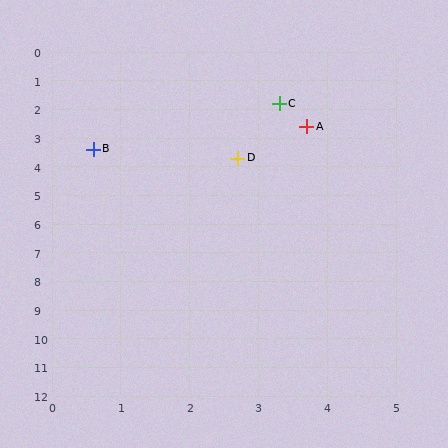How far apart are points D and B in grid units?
Points D and B are about 2.1 grid units apart.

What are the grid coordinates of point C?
Point C is at approximately (3.3, 1.8).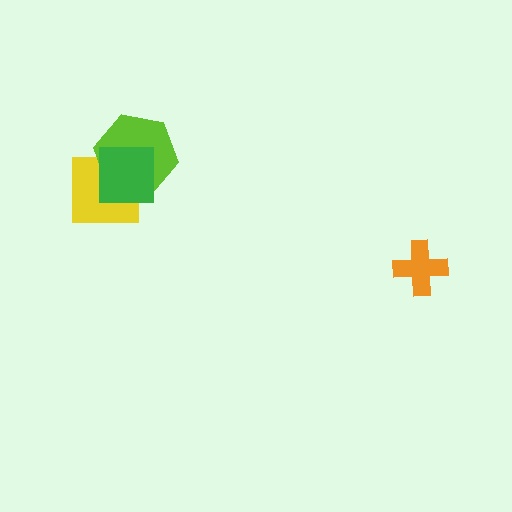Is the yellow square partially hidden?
Yes, it is partially covered by another shape.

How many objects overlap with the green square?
2 objects overlap with the green square.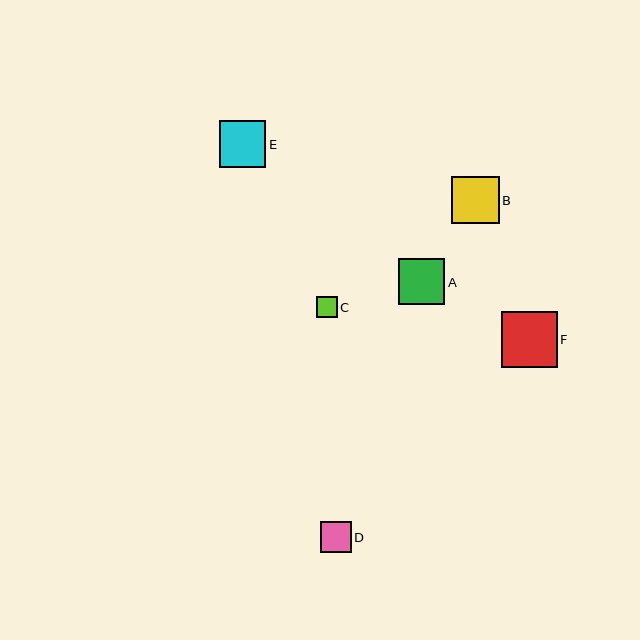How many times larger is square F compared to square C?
Square F is approximately 2.7 times the size of square C.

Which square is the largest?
Square F is the largest with a size of approximately 56 pixels.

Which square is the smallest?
Square C is the smallest with a size of approximately 21 pixels.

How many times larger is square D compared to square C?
Square D is approximately 1.5 times the size of square C.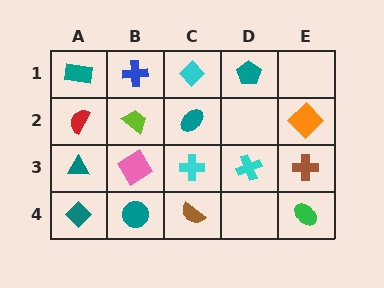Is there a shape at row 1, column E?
No, that cell is empty.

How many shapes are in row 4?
4 shapes.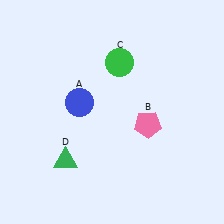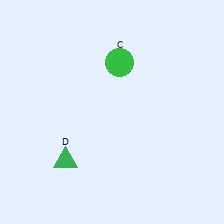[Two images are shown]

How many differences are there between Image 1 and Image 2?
There are 2 differences between the two images.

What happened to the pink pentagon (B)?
The pink pentagon (B) was removed in Image 2. It was in the bottom-right area of Image 1.